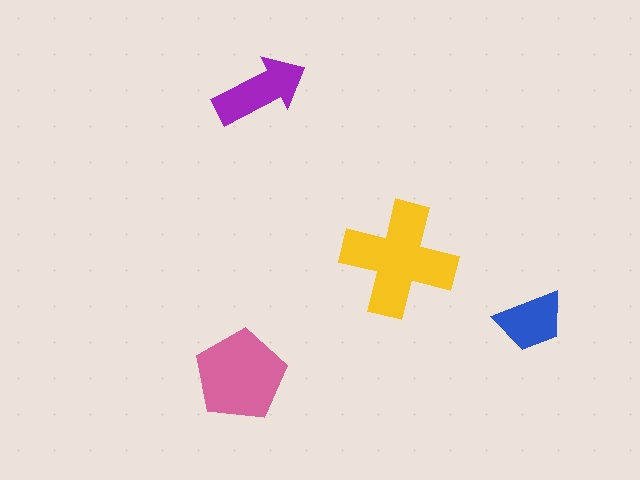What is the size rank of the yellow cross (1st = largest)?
1st.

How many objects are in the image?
There are 4 objects in the image.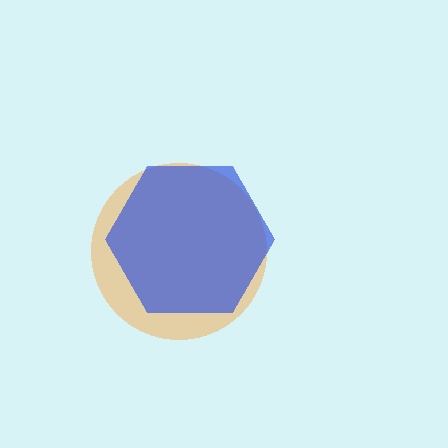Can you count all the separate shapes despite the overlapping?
Yes, there are 2 separate shapes.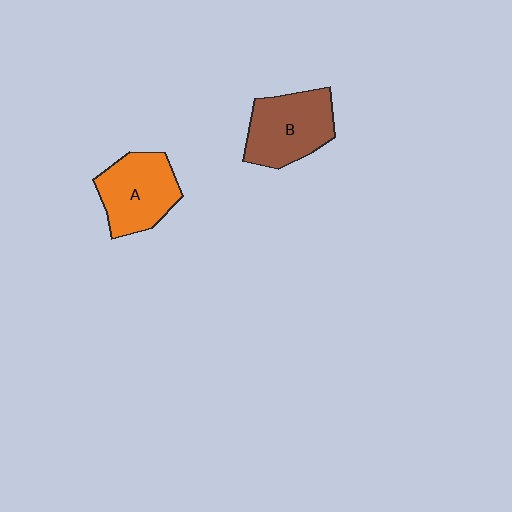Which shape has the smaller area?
Shape A (orange).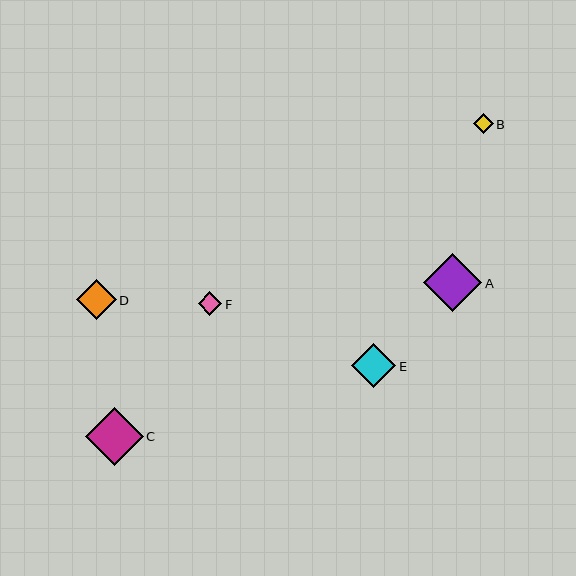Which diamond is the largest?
Diamond A is the largest with a size of approximately 58 pixels.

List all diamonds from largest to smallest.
From largest to smallest: A, C, E, D, F, B.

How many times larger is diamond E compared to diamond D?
Diamond E is approximately 1.1 times the size of diamond D.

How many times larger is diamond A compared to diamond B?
Diamond A is approximately 2.9 times the size of diamond B.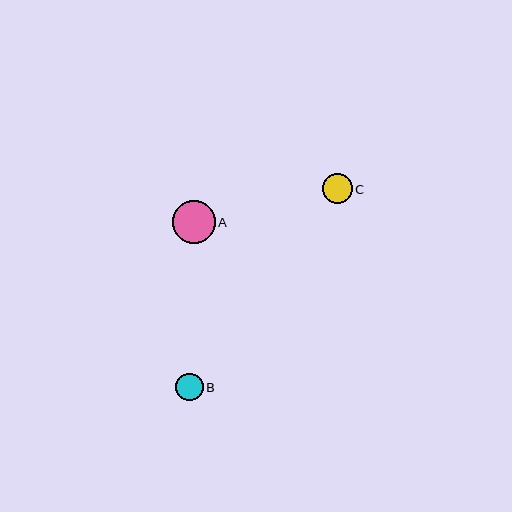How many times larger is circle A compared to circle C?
Circle A is approximately 1.4 times the size of circle C.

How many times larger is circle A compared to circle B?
Circle A is approximately 1.5 times the size of circle B.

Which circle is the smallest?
Circle B is the smallest with a size of approximately 28 pixels.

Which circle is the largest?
Circle A is the largest with a size of approximately 43 pixels.